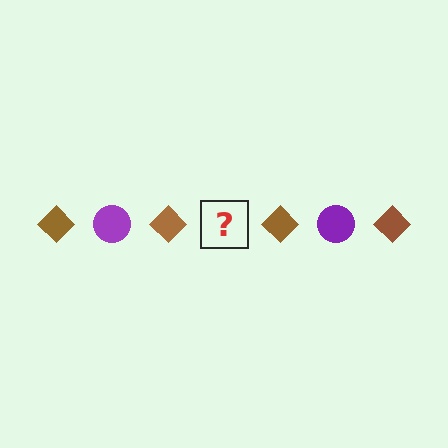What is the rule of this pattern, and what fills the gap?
The rule is that the pattern alternates between brown diamond and purple circle. The gap should be filled with a purple circle.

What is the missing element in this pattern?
The missing element is a purple circle.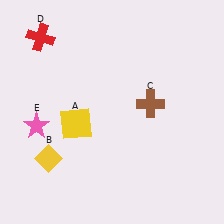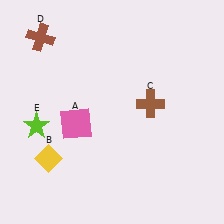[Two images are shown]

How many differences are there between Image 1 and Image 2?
There are 3 differences between the two images.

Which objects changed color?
A changed from yellow to pink. D changed from red to brown. E changed from pink to lime.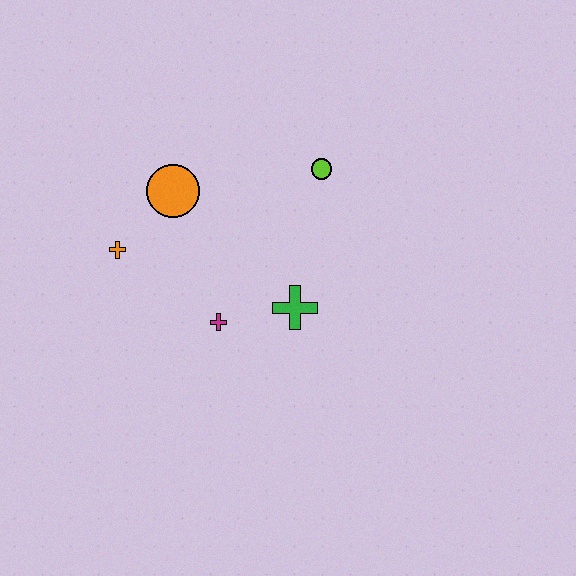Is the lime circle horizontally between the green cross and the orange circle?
No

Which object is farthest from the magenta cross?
The lime circle is farthest from the magenta cross.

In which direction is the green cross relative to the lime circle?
The green cross is below the lime circle.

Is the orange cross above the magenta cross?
Yes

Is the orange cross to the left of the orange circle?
Yes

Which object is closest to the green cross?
The magenta cross is closest to the green cross.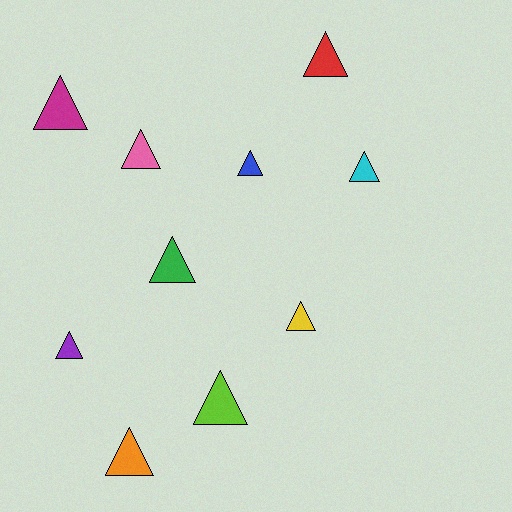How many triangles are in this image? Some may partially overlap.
There are 10 triangles.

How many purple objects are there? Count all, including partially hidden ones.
There is 1 purple object.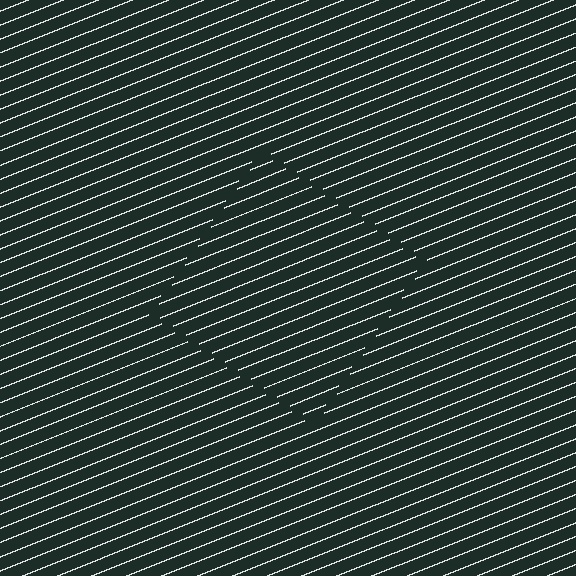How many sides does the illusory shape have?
4 sides — the line-ends trace a square.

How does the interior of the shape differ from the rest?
The interior of the shape contains the same grating, shifted by half a period — the contour is defined by the phase discontinuity where line-ends from the inner and outer gratings abut.